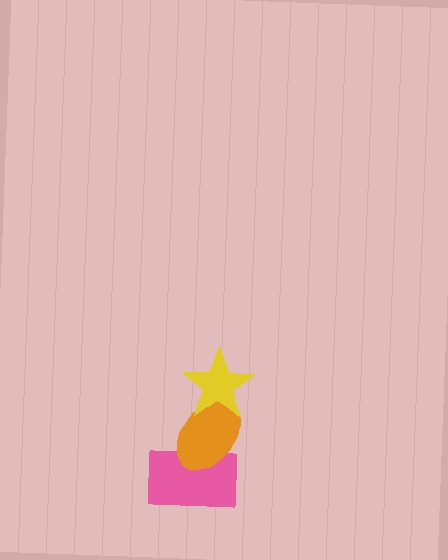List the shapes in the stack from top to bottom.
From top to bottom: the yellow star, the orange ellipse, the pink rectangle.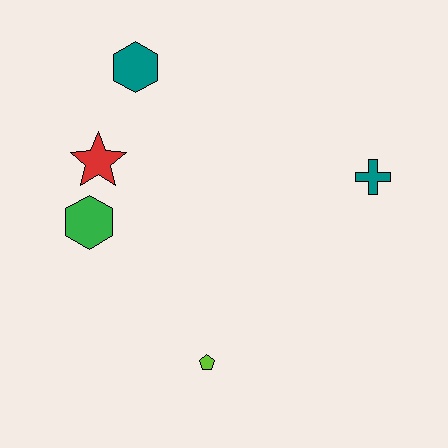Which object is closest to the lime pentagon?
The green hexagon is closest to the lime pentagon.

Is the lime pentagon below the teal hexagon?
Yes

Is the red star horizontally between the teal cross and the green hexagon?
Yes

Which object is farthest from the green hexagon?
The teal cross is farthest from the green hexagon.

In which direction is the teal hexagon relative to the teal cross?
The teal hexagon is to the left of the teal cross.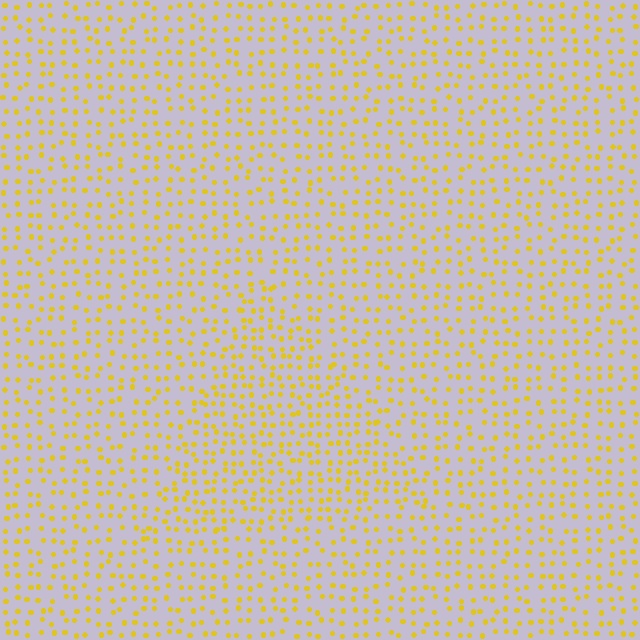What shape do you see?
I see a triangle.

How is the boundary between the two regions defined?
The boundary is defined by a change in element density (approximately 1.5x ratio). All elements are the same color, size, and shape.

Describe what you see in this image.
The image contains small yellow elements arranged at two different densities. A triangle-shaped region is visible where the elements are more densely packed than the surrounding area.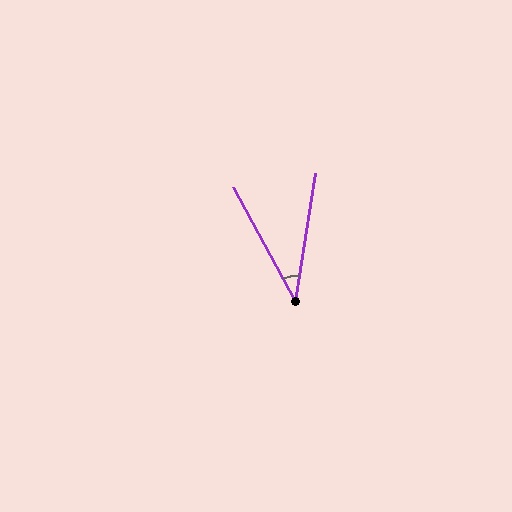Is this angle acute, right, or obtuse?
It is acute.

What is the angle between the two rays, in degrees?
Approximately 37 degrees.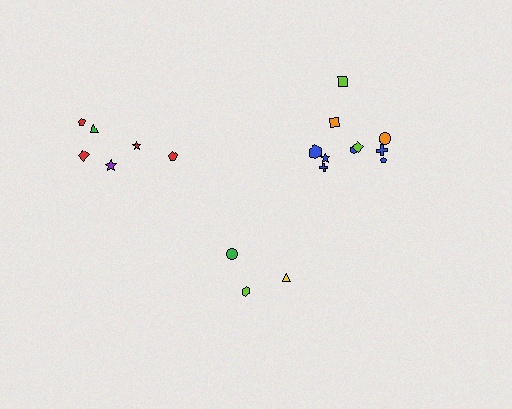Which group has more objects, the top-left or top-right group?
The top-right group.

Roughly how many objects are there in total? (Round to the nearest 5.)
Roughly 20 objects in total.